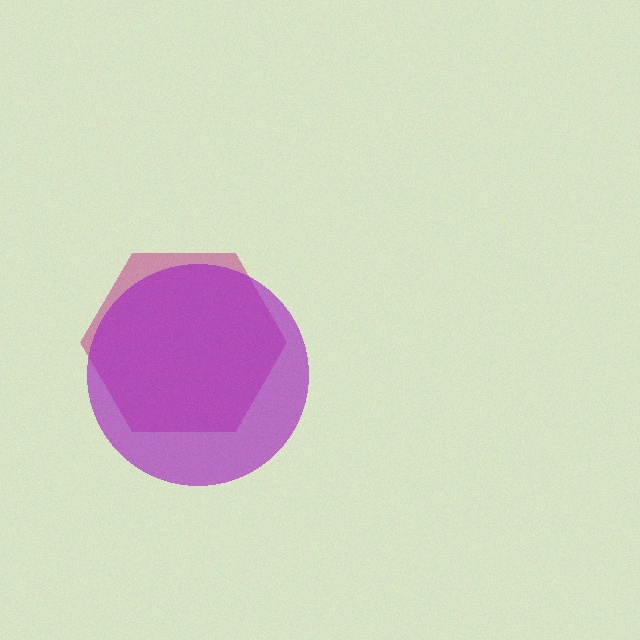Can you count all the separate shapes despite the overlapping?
Yes, there are 2 separate shapes.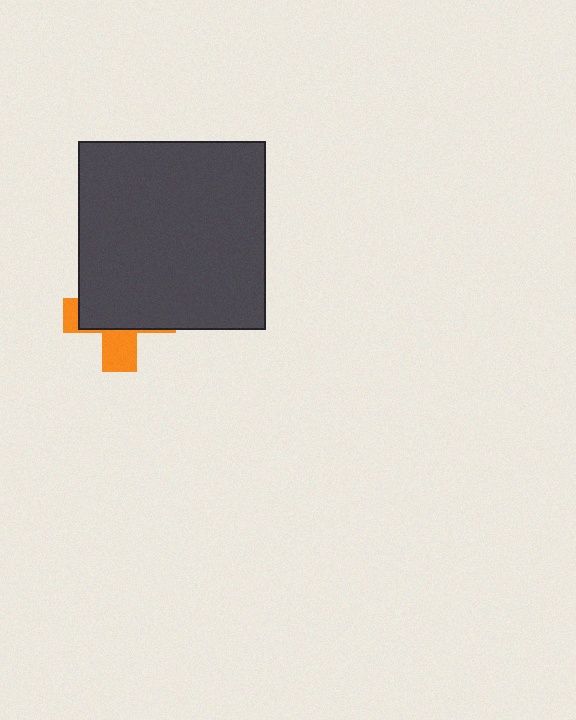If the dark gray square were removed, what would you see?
You would see the complete orange cross.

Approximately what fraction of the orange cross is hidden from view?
Roughly 67% of the orange cross is hidden behind the dark gray square.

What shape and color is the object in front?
The object in front is a dark gray square.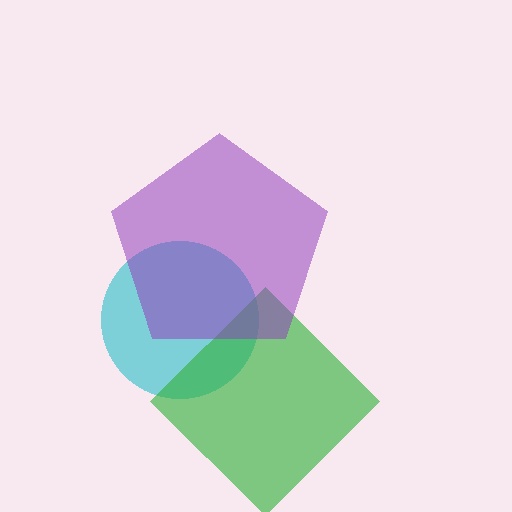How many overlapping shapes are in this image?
There are 3 overlapping shapes in the image.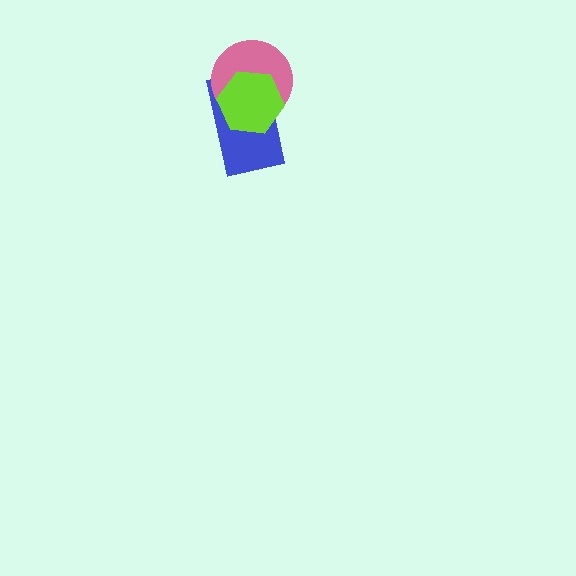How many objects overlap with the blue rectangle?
2 objects overlap with the blue rectangle.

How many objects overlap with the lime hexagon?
2 objects overlap with the lime hexagon.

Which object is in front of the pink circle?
The lime hexagon is in front of the pink circle.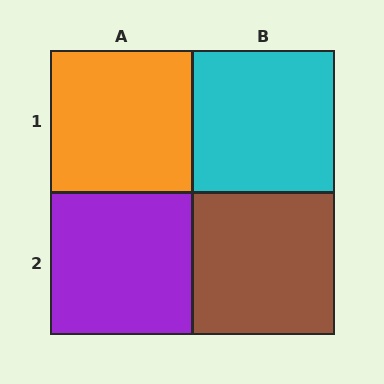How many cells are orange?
1 cell is orange.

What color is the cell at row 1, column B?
Cyan.